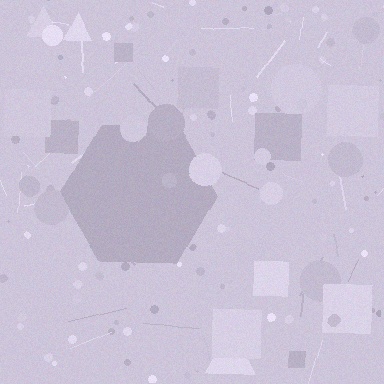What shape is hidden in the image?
A hexagon is hidden in the image.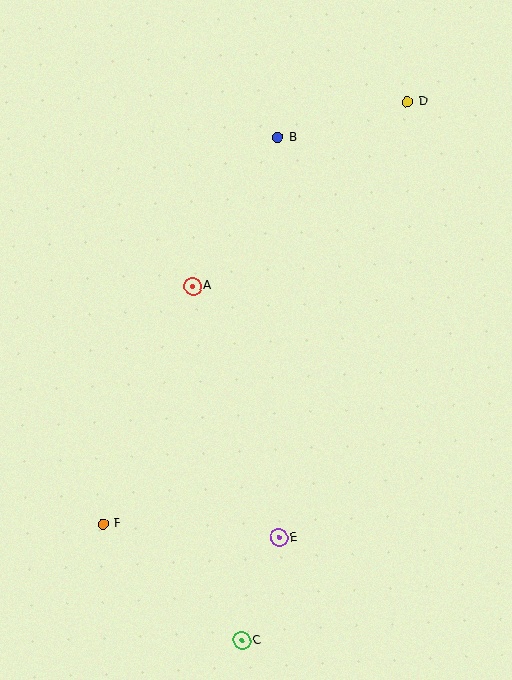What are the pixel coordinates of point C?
Point C is at (242, 641).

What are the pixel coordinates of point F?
Point F is at (103, 524).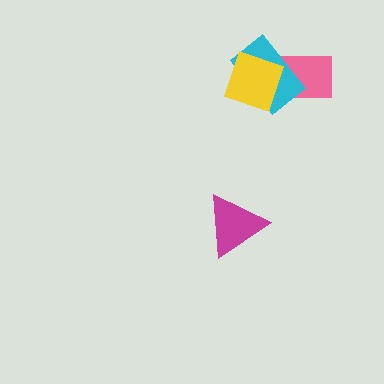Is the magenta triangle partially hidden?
No, no other shape covers it.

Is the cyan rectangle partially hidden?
Yes, it is partially covered by another shape.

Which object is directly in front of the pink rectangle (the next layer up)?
The cyan rectangle is directly in front of the pink rectangle.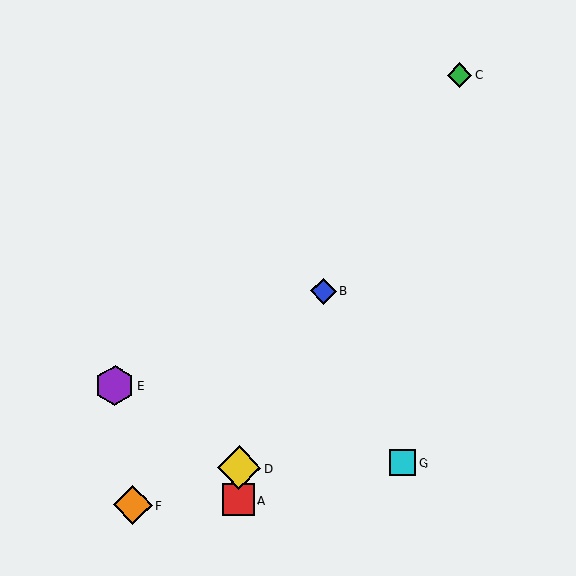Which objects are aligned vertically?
Objects A, D are aligned vertically.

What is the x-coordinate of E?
Object E is at x≈115.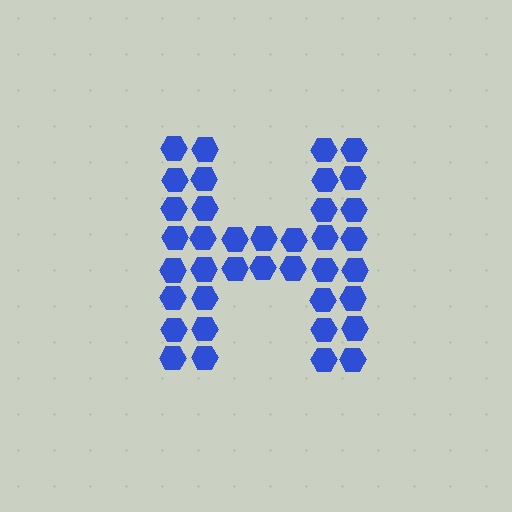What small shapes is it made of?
It is made of small hexagons.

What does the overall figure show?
The overall figure shows the letter H.